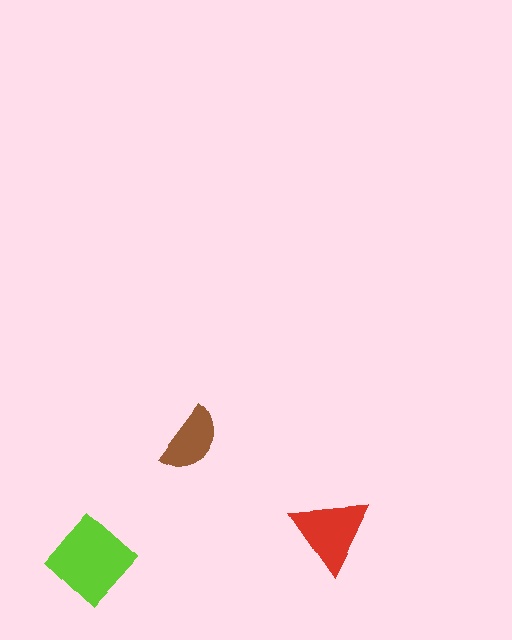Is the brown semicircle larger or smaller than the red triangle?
Smaller.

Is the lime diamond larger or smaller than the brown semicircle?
Larger.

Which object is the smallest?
The brown semicircle.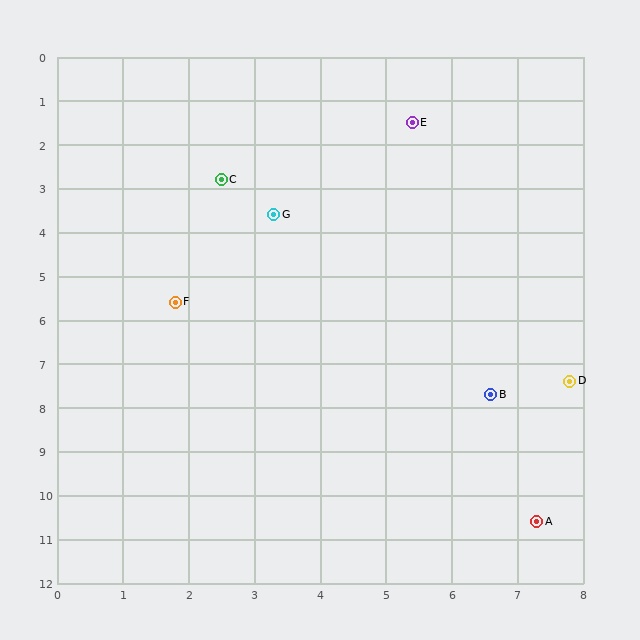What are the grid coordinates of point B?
Point B is at approximately (6.6, 7.7).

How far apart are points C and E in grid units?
Points C and E are about 3.2 grid units apart.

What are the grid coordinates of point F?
Point F is at approximately (1.8, 5.6).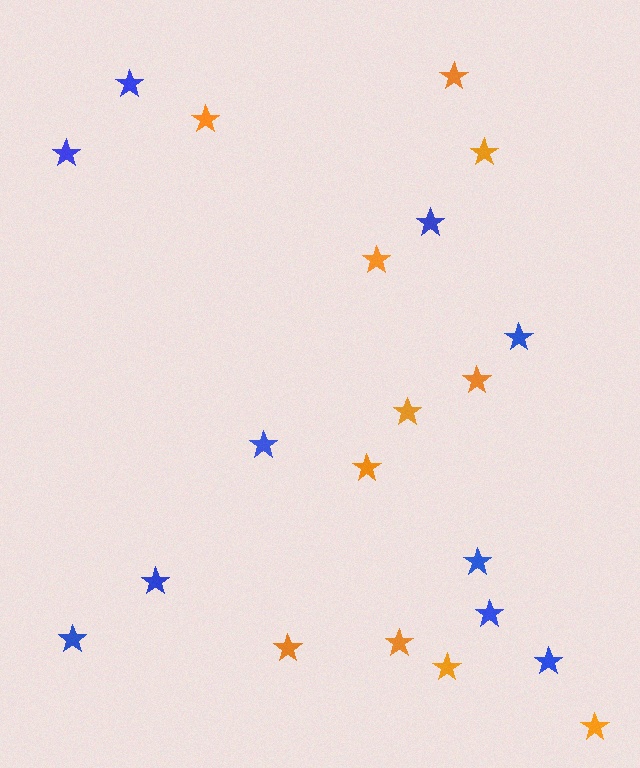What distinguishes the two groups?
There are 2 groups: one group of blue stars (10) and one group of orange stars (11).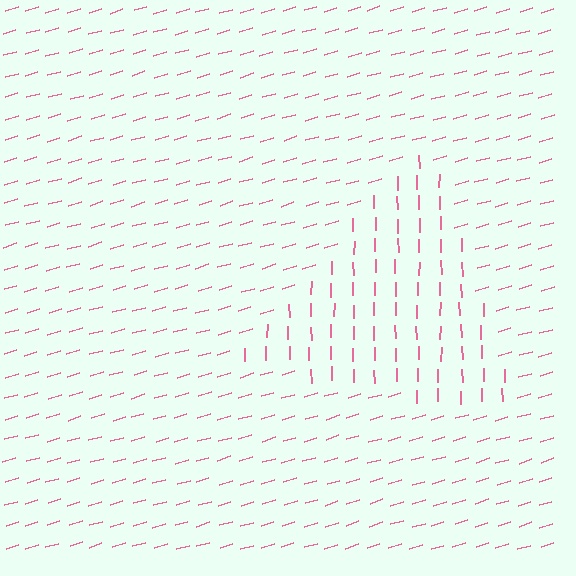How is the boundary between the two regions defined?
The boundary is defined purely by a change in line orientation (approximately 74 degrees difference). All lines are the same color and thickness.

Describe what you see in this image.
The image is filled with small pink line segments. A triangle region in the image has lines oriented differently from the surrounding lines, creating a visible texture boundary.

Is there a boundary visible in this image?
Yes, there is a texture boundary formed by a change in line orientation.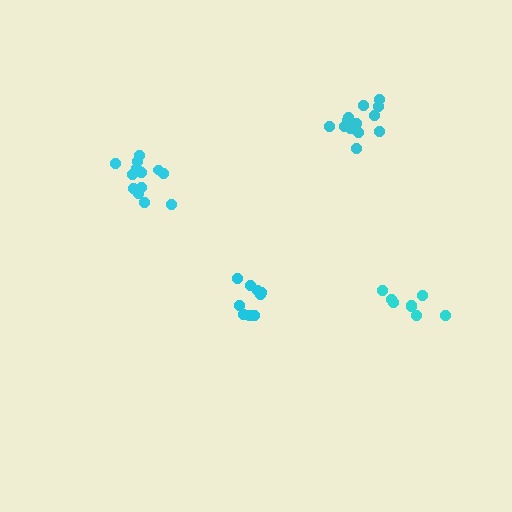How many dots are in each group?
Group 1: 8 dots, Group 2: 13 dots, Group 3: 13 dots, Group 4: 9 dots (43 total).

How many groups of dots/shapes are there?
There are 4 groups.